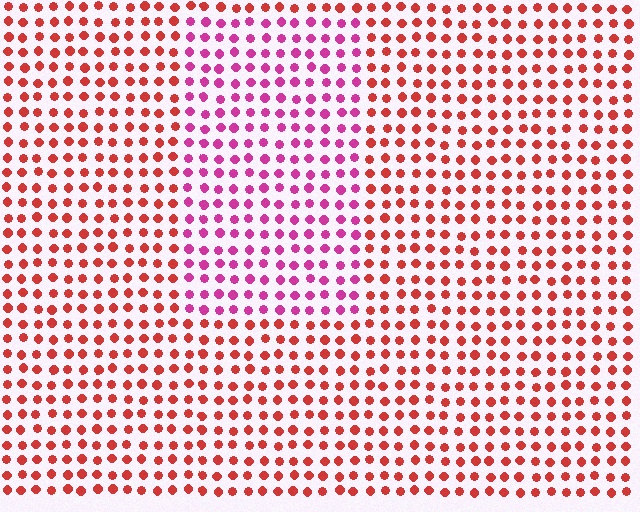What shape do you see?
I see a rectangle.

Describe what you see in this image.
The image is filled with small red elements in a uniform arrangement. A rectangle-shaped region is visible where the elements are tinted to a slightly different hue, forming a subtle color boundary.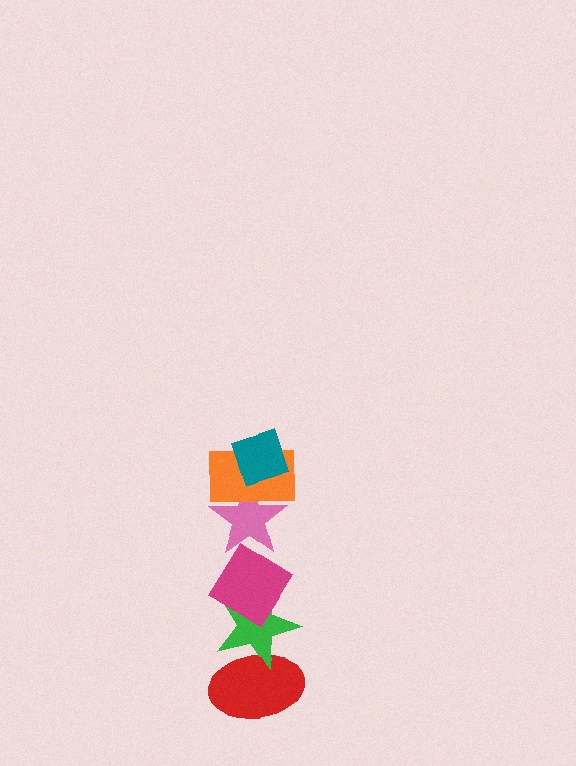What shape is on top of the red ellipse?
The green star is on top of the red ellipse.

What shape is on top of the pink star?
The orange rectangle is on top of the pink star.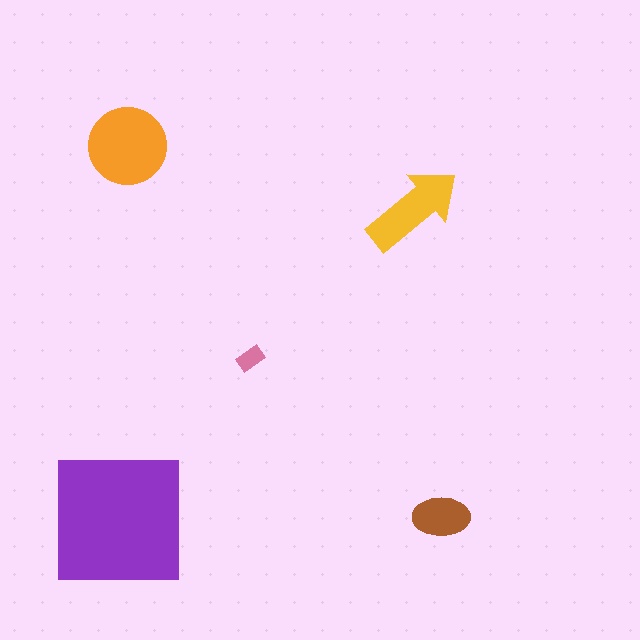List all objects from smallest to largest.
The pink rectangle, the brown ellipse, the yellow arrow, the orange circle, the purple square.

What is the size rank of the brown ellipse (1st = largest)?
4th.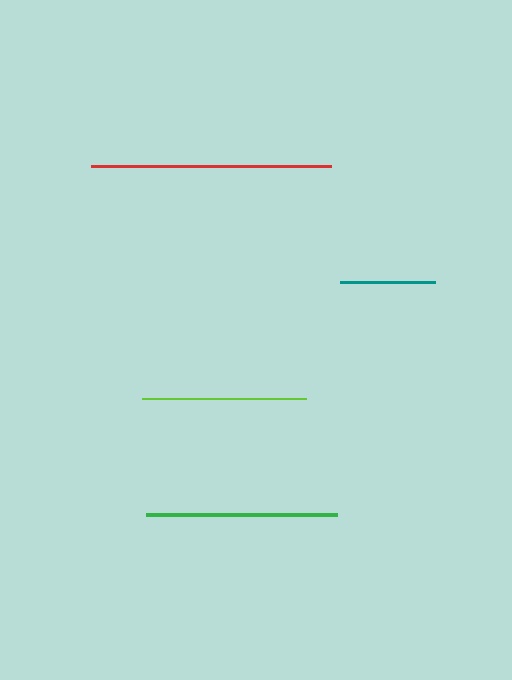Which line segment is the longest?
The red line is the longest at approximately 240 pixels.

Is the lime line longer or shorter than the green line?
The green line is longer than the lime line.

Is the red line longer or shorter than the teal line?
The red line is longer than the teal line.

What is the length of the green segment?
The green segment is approximately 192 pixels long.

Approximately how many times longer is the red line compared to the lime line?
The red line is approximately 1.5 times the length of the lime line.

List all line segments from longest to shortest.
From longest to shortest: red, green, lime, teal.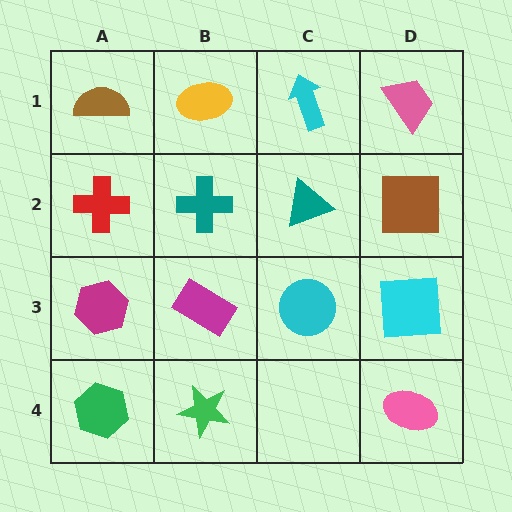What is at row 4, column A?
A green hexagon.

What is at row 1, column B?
A yellow ellipse.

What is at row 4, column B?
A green star.